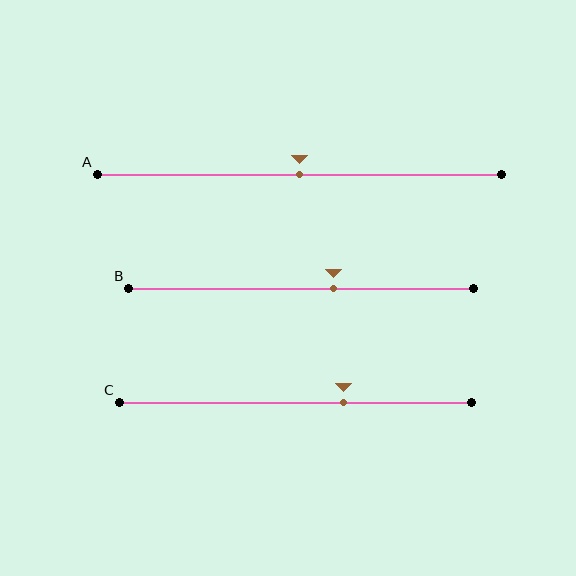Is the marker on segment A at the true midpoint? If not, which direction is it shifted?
Yes, the marker on segment A is at the true midpoint.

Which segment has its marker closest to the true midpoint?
Segment A has its marker closest to the true midpoint.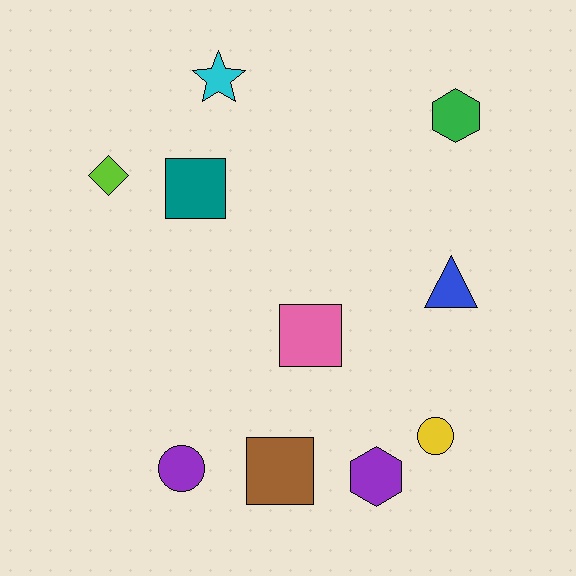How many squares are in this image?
There are 3 squares.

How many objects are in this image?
There are 10 objects.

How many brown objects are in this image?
There is 1 brown object.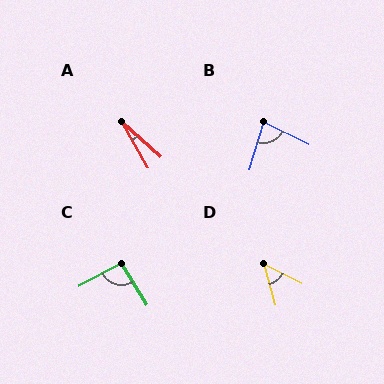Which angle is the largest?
C, at approximately 93 degrees.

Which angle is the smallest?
A, at approximately 18 degrees.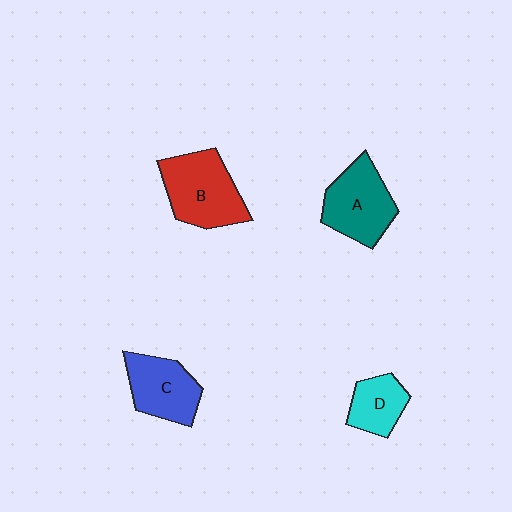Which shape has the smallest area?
Shape D (cyan).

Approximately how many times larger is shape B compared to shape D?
Approximately 1.8 times.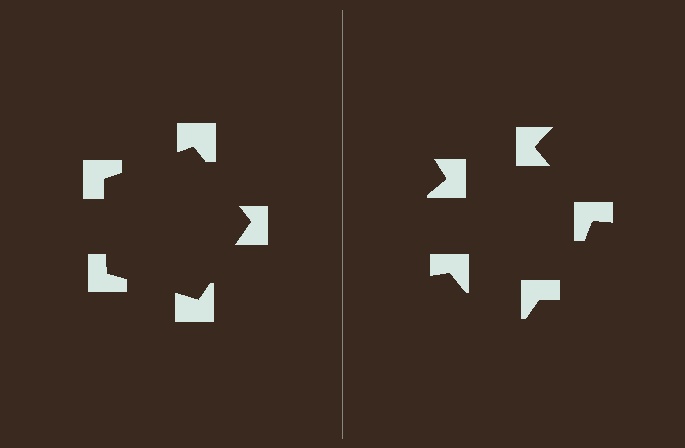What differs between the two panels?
The notched squares are positioned identically on both sides; only the wedge orientations differ. On the left they align to a pentagon; on the right they are misaligned.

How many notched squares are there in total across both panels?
10 — 5 on each side.